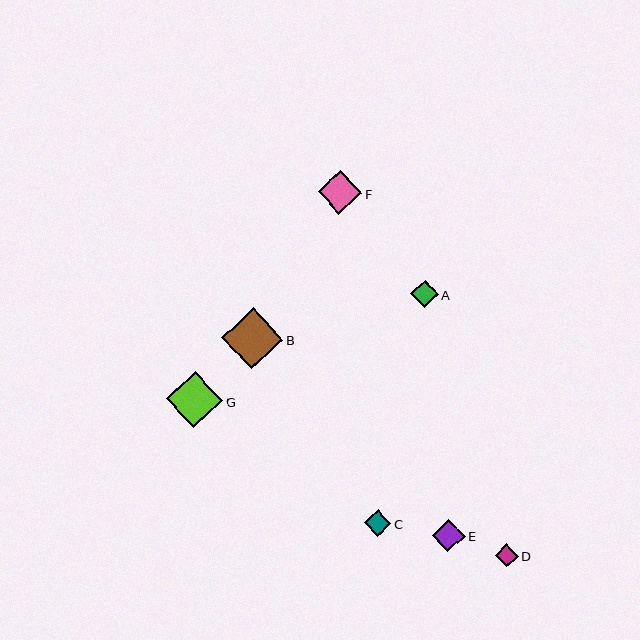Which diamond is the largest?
Diamond B is the largest with a size of approximately 61 pixels.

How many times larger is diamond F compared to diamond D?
Diamond F is approximately 1.9 times the size of diamond D.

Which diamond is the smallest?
Diamond D is the smallest with a size of approximately 23 pixels.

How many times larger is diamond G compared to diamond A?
Diamond G is approximately 2.0 times the size of diamond A.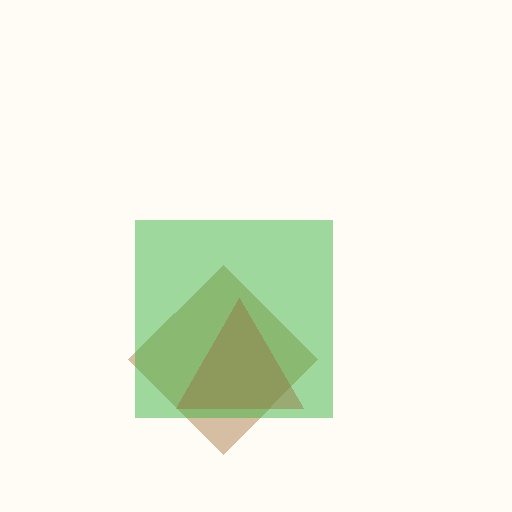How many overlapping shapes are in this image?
There are 3 overlapping shapes in the image.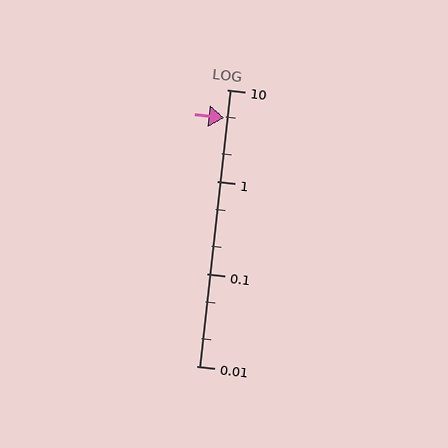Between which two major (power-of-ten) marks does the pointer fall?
The pointer is between 1 and 10.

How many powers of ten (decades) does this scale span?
The scale spans 3 decades, from 0.01 to 10.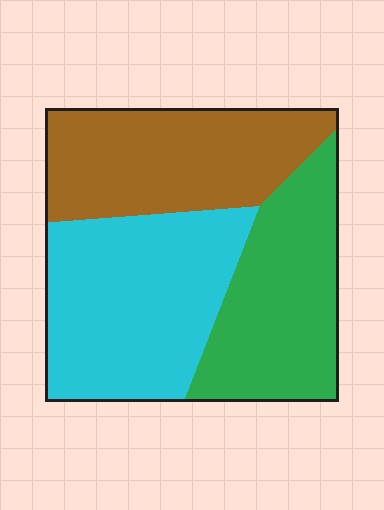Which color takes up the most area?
Cyan, at roughly 40%.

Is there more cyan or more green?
Cyan.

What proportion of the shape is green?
Green covers roughly 30% of the shape.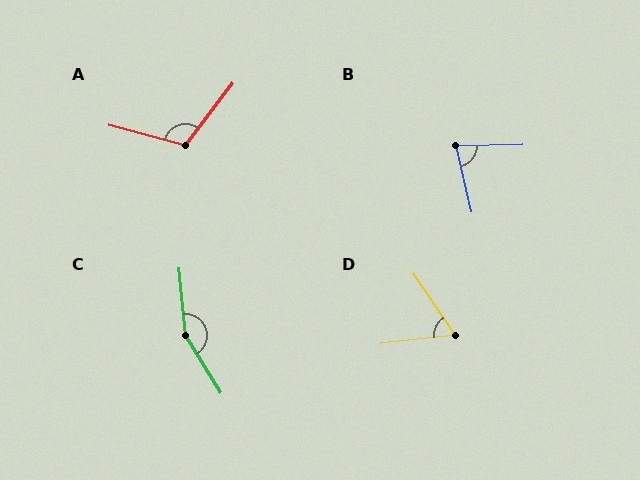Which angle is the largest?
C, at approximately 154 degrees.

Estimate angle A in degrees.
Approximately 112 degrees.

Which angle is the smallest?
D, at approximately 62 degrees.